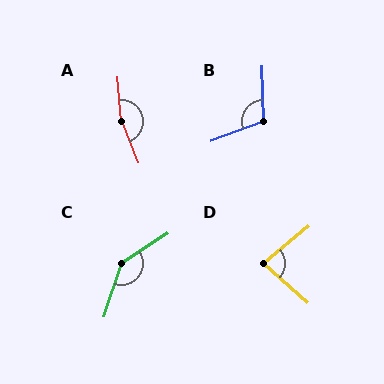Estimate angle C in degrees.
Approximately 141 degrees.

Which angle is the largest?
A, at approximately 163 degrees.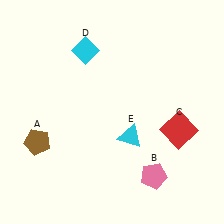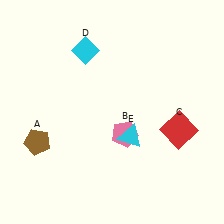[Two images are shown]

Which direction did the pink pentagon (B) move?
The pink pentagon (B) moved up.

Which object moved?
The pink pentagon (B) moved up.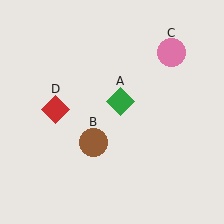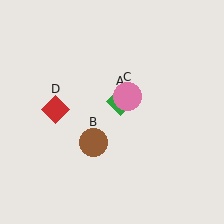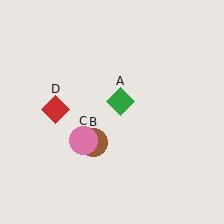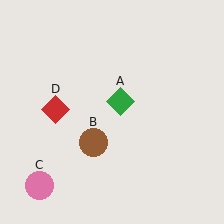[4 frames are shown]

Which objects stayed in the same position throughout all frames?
Green diamond (object A) and brown circle (object B) and red diamond (object D) remained stationary.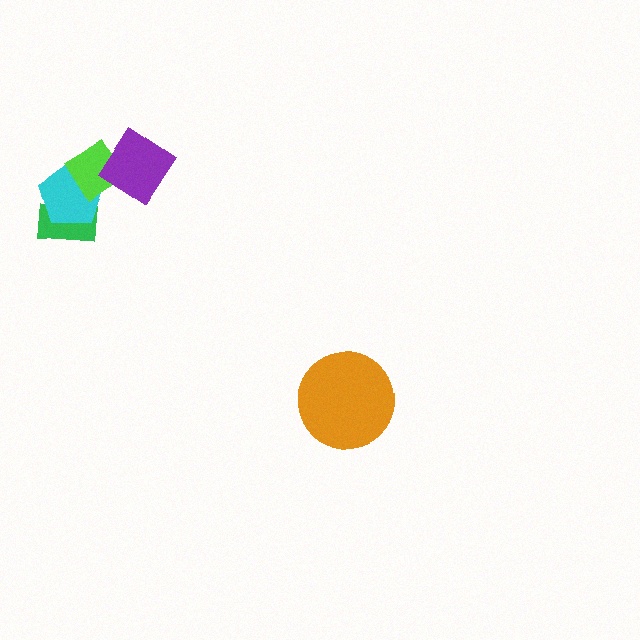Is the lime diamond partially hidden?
Yes, it is partially covered by another shape.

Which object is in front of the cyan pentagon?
The lime diamond is in front of the cyan pentagon.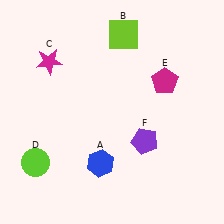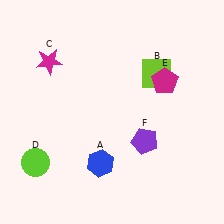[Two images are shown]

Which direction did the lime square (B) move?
The lime square (B) moved down.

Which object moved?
The lime square (B) moved down.